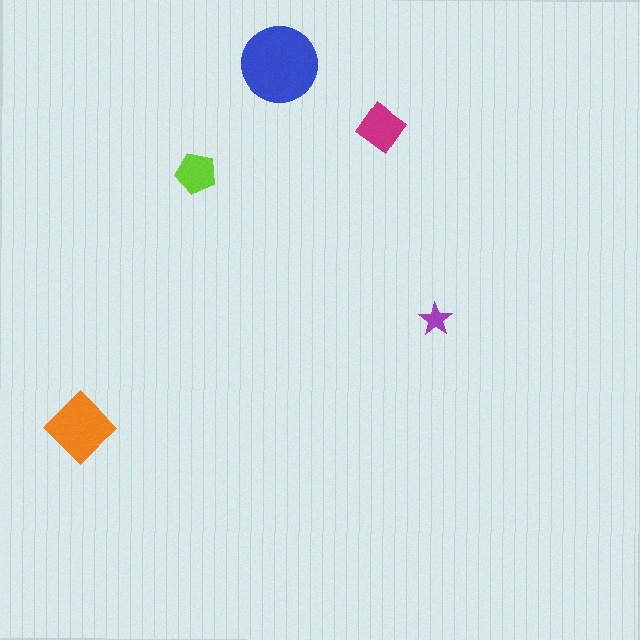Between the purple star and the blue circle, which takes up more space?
The blue circle.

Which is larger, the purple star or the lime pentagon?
The lime pentagon.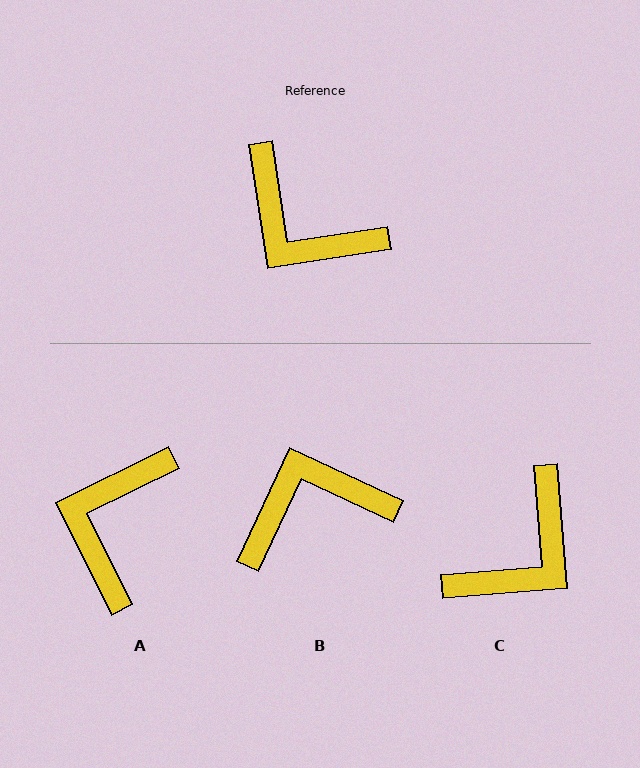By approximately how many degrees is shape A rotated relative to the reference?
Approximately 72 degrees clockwise.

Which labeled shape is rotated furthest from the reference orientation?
B, about 124 degrees away.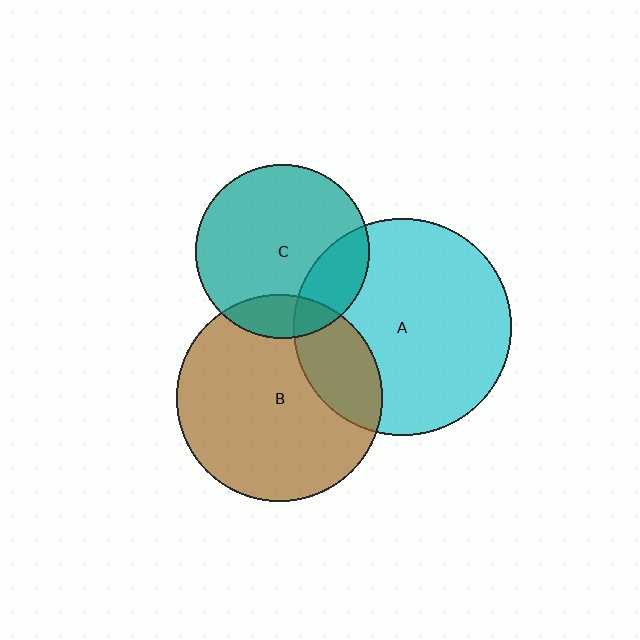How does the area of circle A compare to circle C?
Approximately 1.6 times.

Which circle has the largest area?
Circle A (cyan).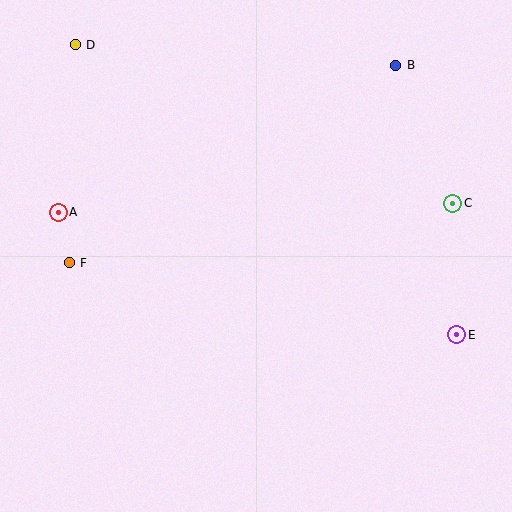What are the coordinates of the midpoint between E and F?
The midpoint between E and F is at (263, 299).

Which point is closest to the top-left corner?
Point D is closest to the top-left corner.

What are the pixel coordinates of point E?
Point E is at (457, 335).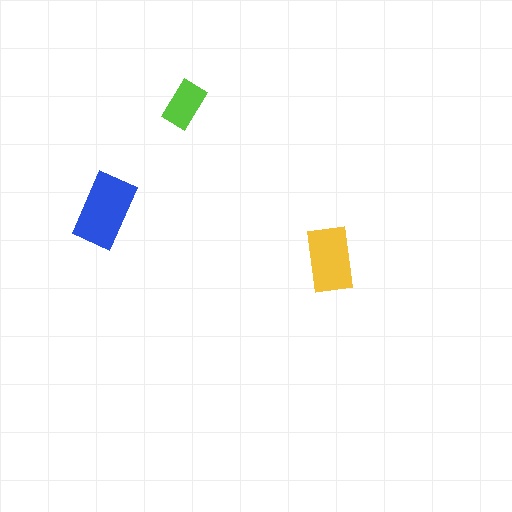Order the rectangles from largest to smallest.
the blue one, the yellow one, the lime one.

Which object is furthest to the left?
The blue rectangle is leftmost.